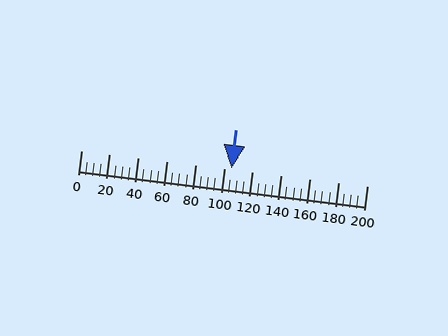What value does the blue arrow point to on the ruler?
The blue arrow points to approximately 105.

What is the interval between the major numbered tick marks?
The major tick marks are spaced 20 units apart.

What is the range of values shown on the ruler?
The ruler shows values from 0 to 200.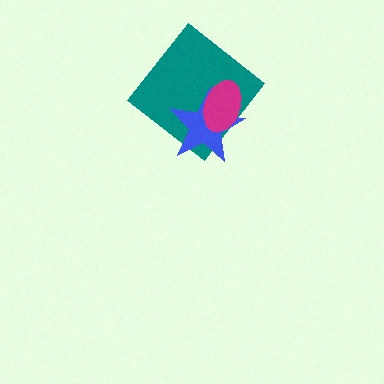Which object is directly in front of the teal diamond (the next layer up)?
The blue star is directly in front of the teal diamond.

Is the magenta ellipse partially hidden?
No, no other shape covers it.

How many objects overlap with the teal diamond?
2 objects overlap with the teal diamond.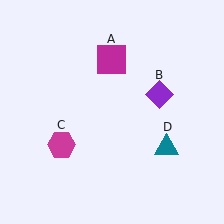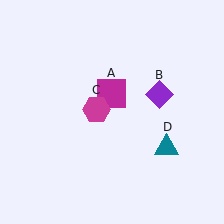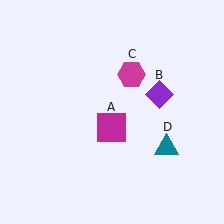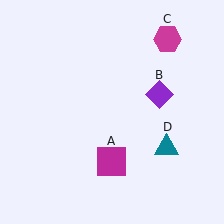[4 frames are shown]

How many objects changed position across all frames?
2 objects changed position: magenta square (object A), magenta hexagon (object C).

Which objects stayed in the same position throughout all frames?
Purple diamond (object B) and teal triangle (object D) remained stationary.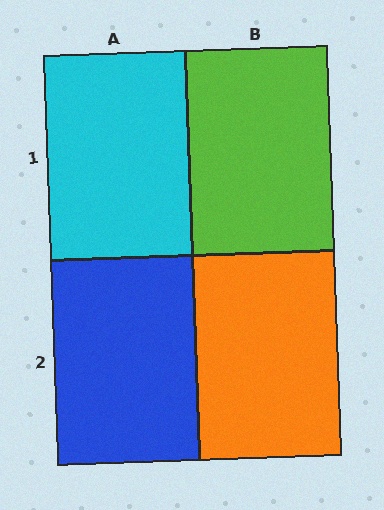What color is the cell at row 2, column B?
Orange.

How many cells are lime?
1 cell is lime.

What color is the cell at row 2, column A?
Blue.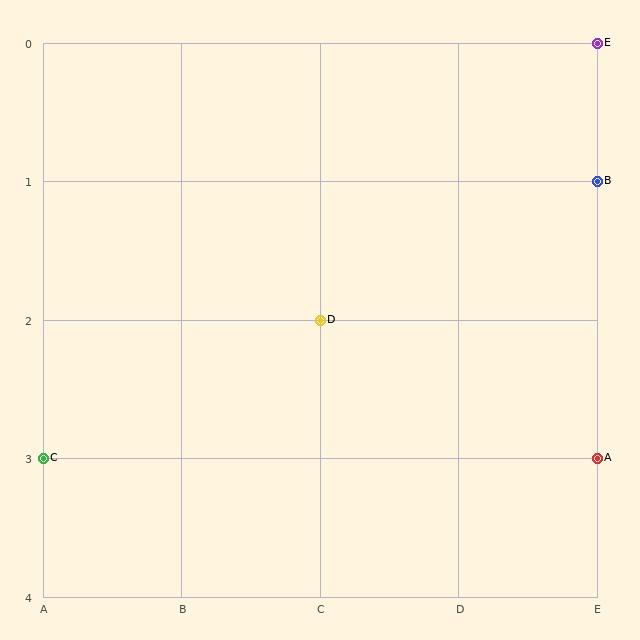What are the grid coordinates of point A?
Point A is at grid coordinates (E, 3).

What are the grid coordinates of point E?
Point E is at grid coordinates (E, 0).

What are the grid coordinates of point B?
Point B is at grid coordinates (E, 1).